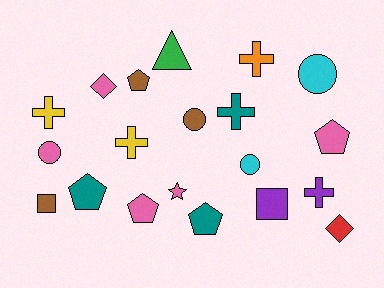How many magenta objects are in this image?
There are no magenta objects.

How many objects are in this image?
There are 20 objects.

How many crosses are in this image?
There are 5 crosses.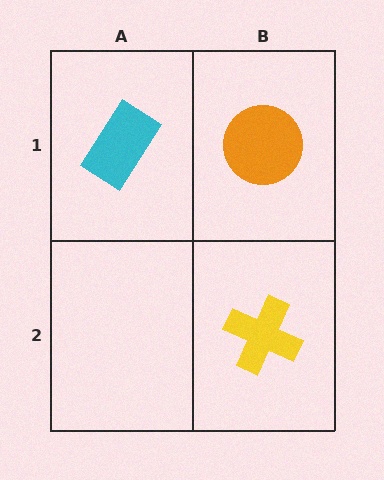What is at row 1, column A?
A cyan rectangle.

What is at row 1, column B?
An orange circle.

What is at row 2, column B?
A yellow cross.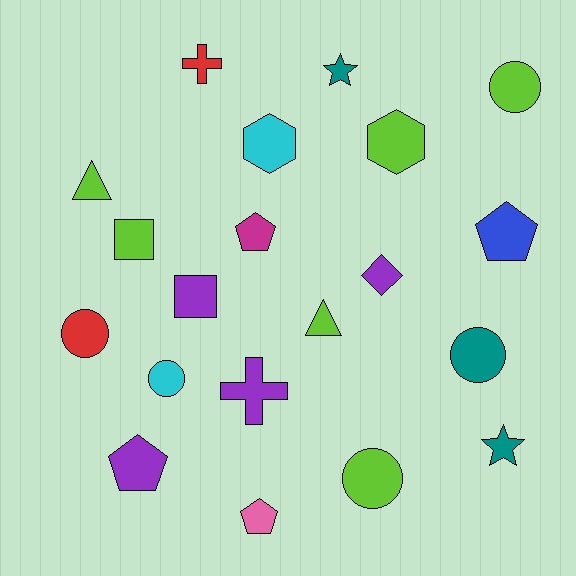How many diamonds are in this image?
There is 1 diamond.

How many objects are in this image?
There are 20 objects.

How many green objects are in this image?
There are no green objects.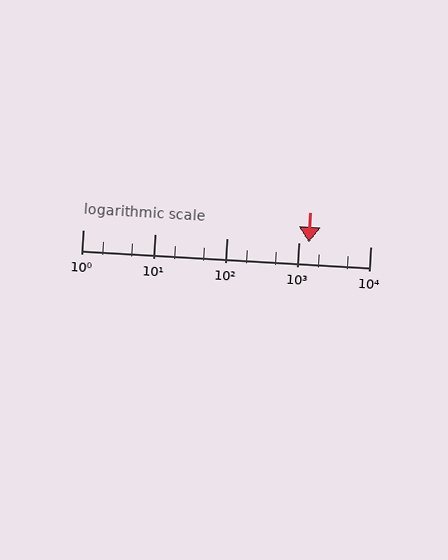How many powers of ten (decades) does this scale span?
The scale spans 4 decades, from 1 to 10000.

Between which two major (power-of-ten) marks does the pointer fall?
The pointer is between 1000 and 10000.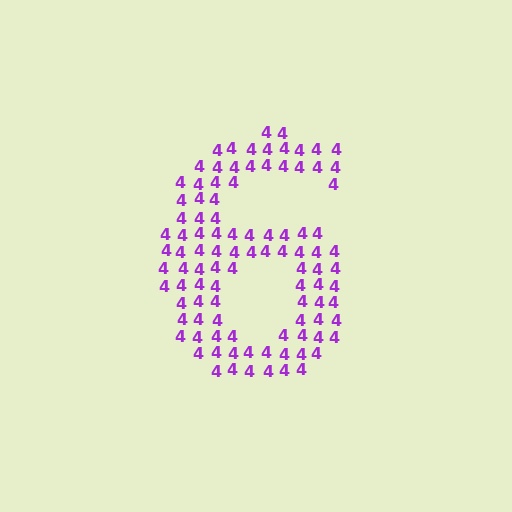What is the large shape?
The large shape is the digit 6.